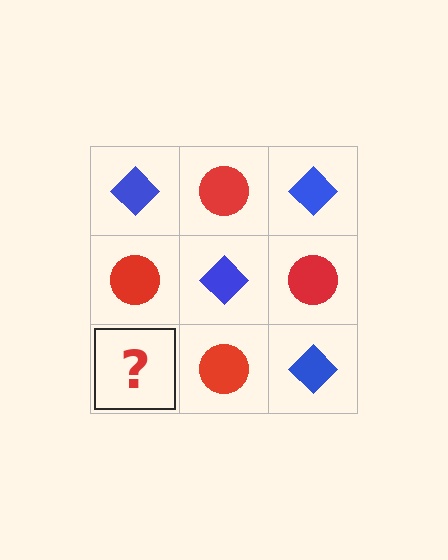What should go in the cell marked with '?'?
The missing cell should contain a blue diamond.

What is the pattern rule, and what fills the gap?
The rule is that it alternates blue diamond and red circle in a checkerboard pattern. The gap should be filled with a blue diamond.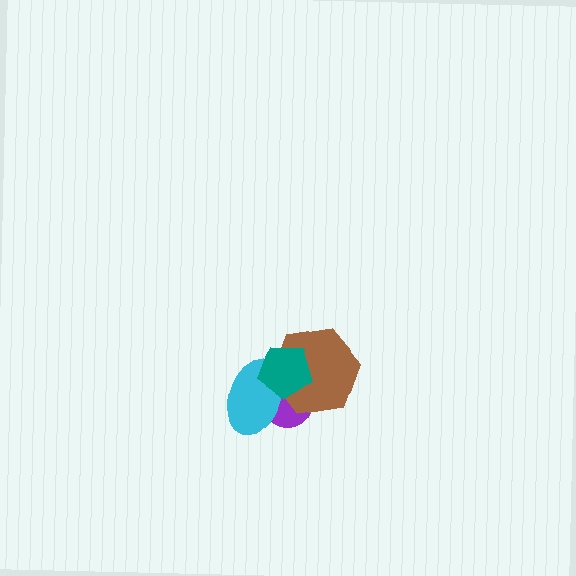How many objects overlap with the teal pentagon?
3 objects overlap with the teal pentagon.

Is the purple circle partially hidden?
Yes, it is partially covered by another shape.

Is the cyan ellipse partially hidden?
Yes, it is partially covered by another shape.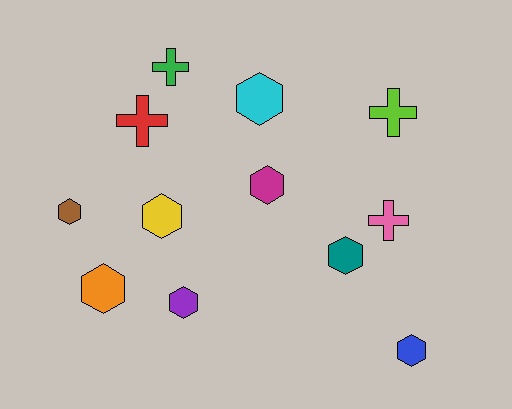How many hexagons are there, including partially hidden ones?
There are 8 hexagons.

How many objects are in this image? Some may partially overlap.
There are 12 objects.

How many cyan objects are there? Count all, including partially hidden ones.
There is 1 cyan object.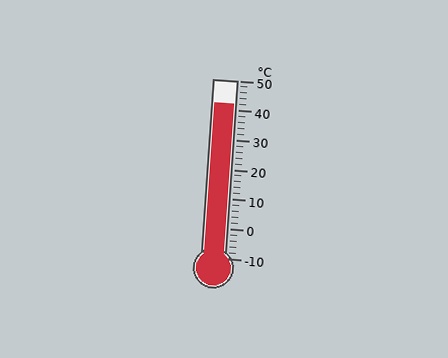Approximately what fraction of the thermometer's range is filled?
The thermometer is filled to approximately 85% of its range.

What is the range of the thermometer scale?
The thermometer scale ranges from -10°C to 50°C.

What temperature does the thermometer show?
The thermometer shows approximately 42°C.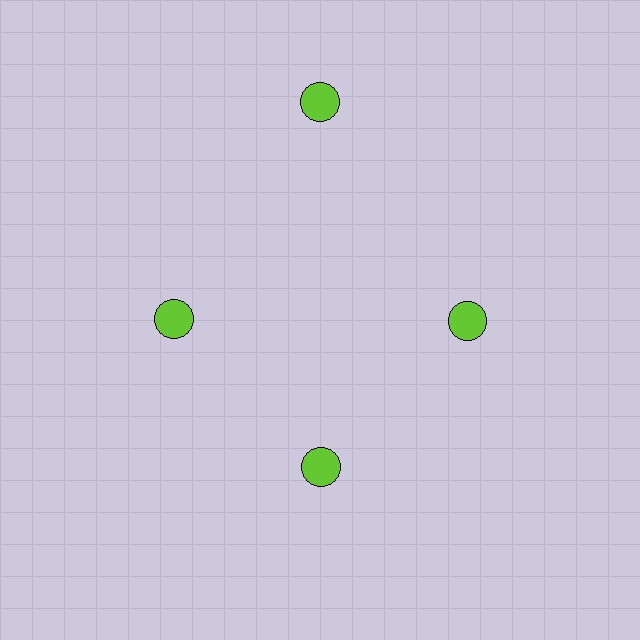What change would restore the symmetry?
The symmetry would be restored by moving it inward, back onto the ring so that all 4 circles sit at equal angles and equal distance from the center.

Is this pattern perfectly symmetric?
No. The 4 lime circles are arranged in a ring, but one element near the 12 o'clock position is pushed outward from the center, breaking the 4-fold rotational symmetry.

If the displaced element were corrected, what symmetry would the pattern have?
It would have 4-fold rotational symmetry — the pattern would map onto itself every 90 degrees.